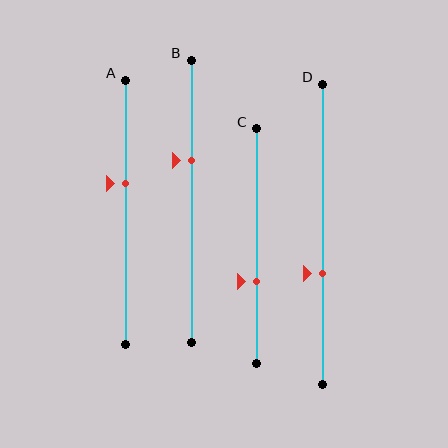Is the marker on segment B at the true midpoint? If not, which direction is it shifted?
No, the marker on segment B is shifted upward by about 14% of the segment length.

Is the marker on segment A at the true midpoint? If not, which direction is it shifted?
No, the marker on segment A is shifted upward by about 11% of the segment length.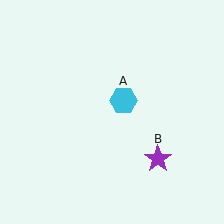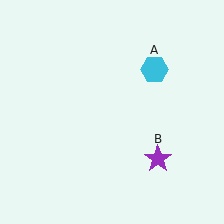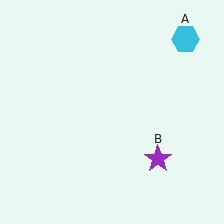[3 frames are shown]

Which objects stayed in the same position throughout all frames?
Purple star (object B) remained stationary.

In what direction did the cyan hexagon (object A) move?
The cyan hexagon (object A) moved up and to the right.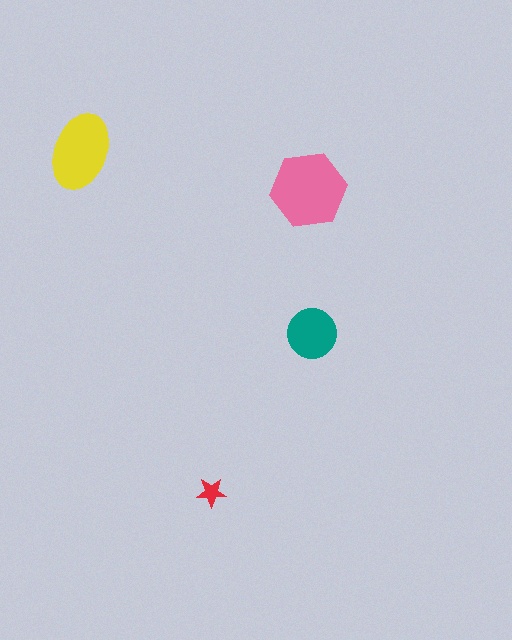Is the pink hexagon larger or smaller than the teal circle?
Larger.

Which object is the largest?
The pink hexagon.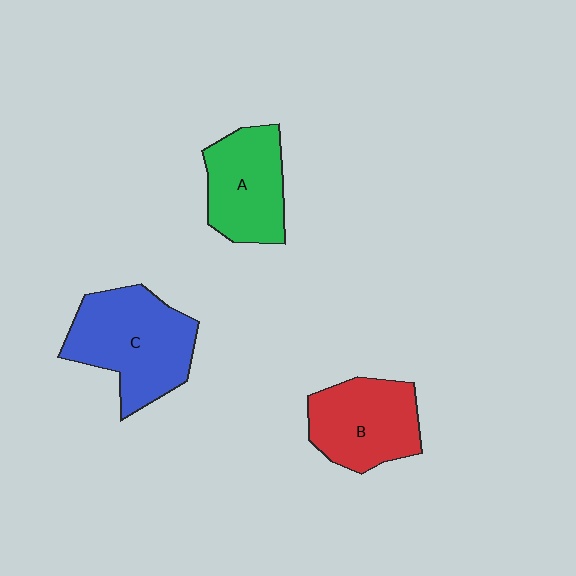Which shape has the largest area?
Shape C (blue).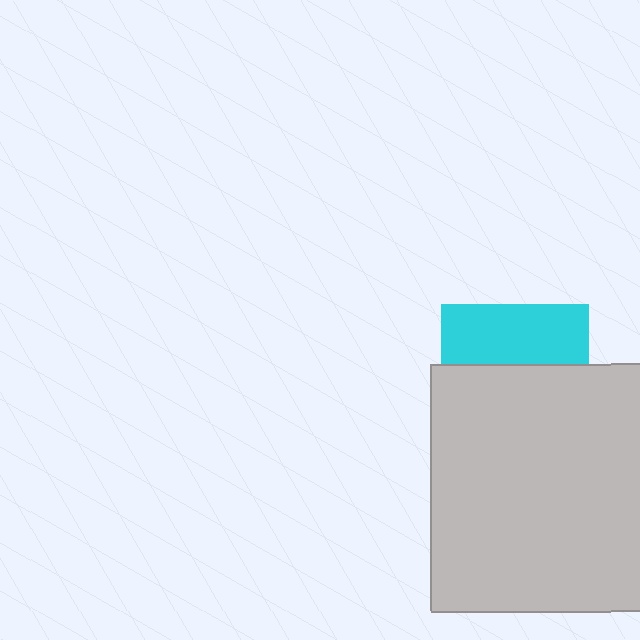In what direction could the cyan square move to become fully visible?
The cyan square could move up. That would shift it out from behind the light gray square entirely.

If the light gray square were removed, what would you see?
You would see the complete cyan square.